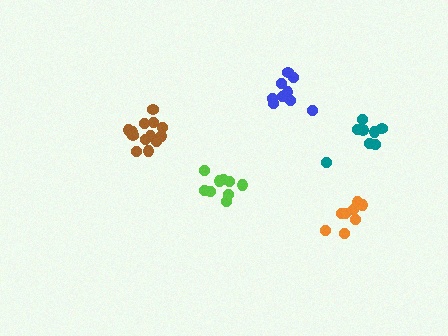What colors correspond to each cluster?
The clusters are colored: brown, teal, orange, blue, lime.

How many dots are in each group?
Group 1: 14 dots, Group 2: 8 dots, Group 3: 8 dots, Group 4: 9 dots, Group 5: 9 dots (48 total).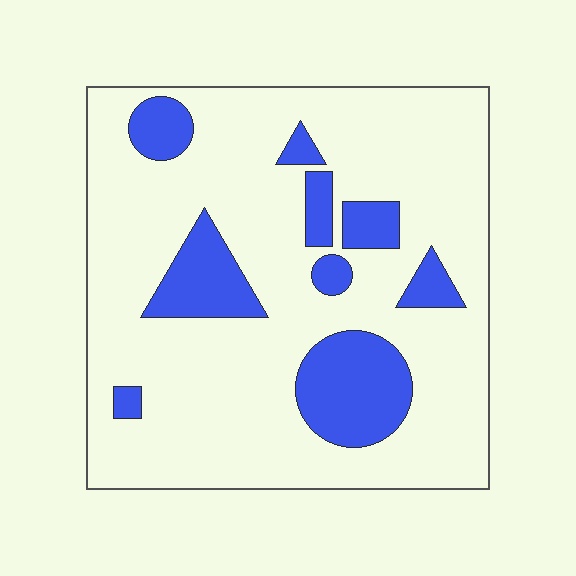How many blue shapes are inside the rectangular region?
9.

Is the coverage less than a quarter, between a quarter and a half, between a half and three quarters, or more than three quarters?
Less than a quarter.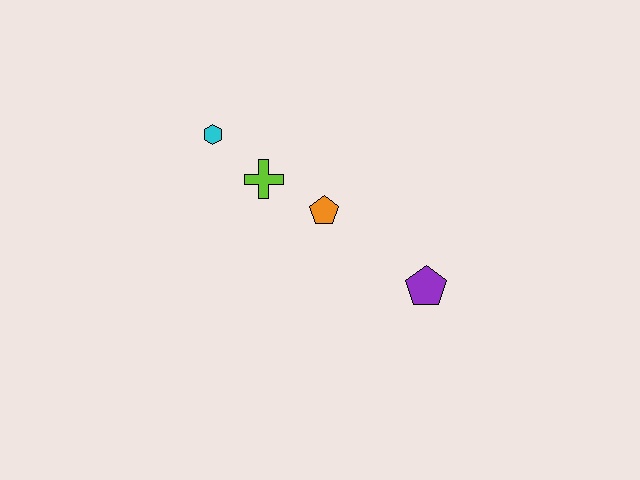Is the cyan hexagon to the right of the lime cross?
No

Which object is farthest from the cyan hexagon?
The purple pentagon is farthest from the cyan hexagon.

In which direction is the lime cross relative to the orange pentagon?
The lime cross is to the left of the orange pentagon.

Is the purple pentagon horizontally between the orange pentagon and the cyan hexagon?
No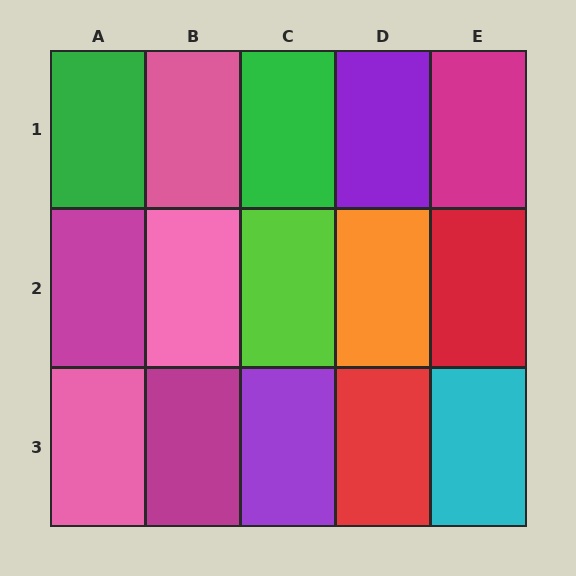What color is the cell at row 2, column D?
Orange.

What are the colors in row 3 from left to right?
Pink, magenta, purple, red, cyan.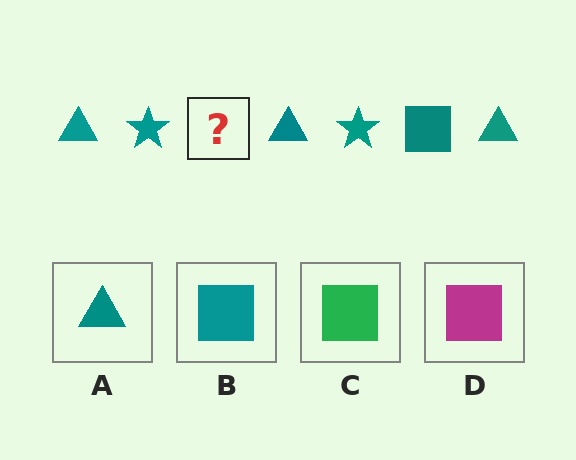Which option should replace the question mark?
Option B.